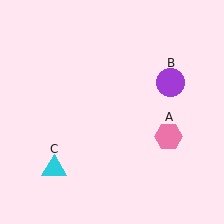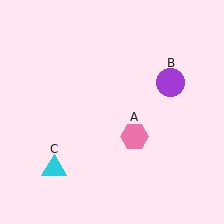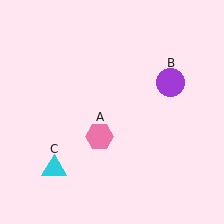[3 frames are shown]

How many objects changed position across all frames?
1 object changed position: pink hexagon (object A).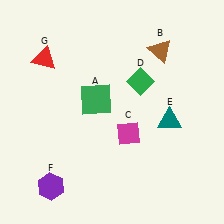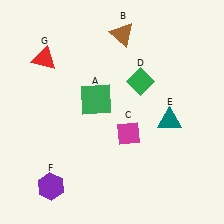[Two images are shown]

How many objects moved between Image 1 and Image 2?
1 object moved between the two images.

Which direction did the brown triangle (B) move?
The brown triangle (B) moved left.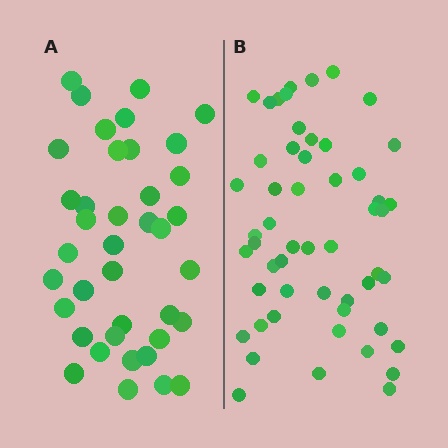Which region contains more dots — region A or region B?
Region B (the right region) has more dots.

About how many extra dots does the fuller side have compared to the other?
Region B has approximately 15 more dots than region A.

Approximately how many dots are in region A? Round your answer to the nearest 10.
About 40 dots. (The exact count is 39, which rounds to 40.)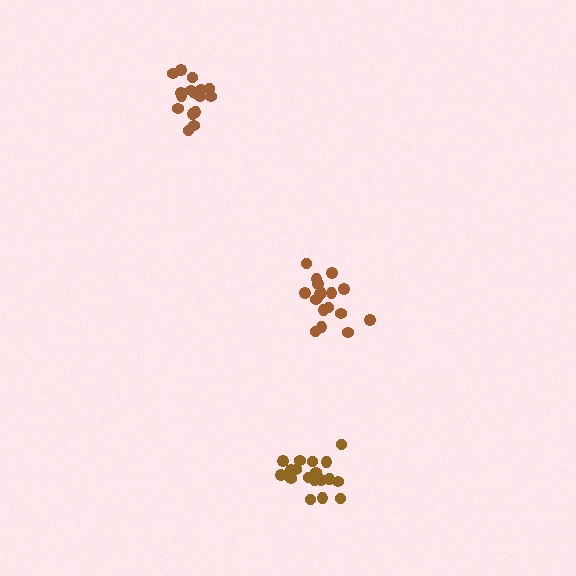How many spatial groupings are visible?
There are 3 spatial groupings.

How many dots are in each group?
Group 1: 18 dots, Group 2: 18 dots, Group 3: 16 dots (52 total).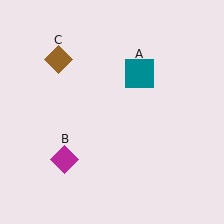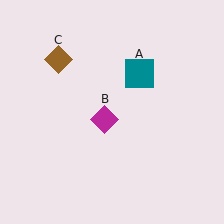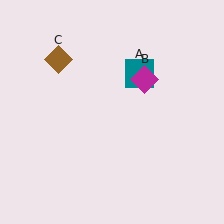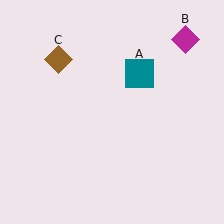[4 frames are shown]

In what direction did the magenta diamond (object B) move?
The magenta diamond (object B) moved up and to the right.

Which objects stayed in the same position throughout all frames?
Teal square (object A) and brown diamond (object C) remained stationary.